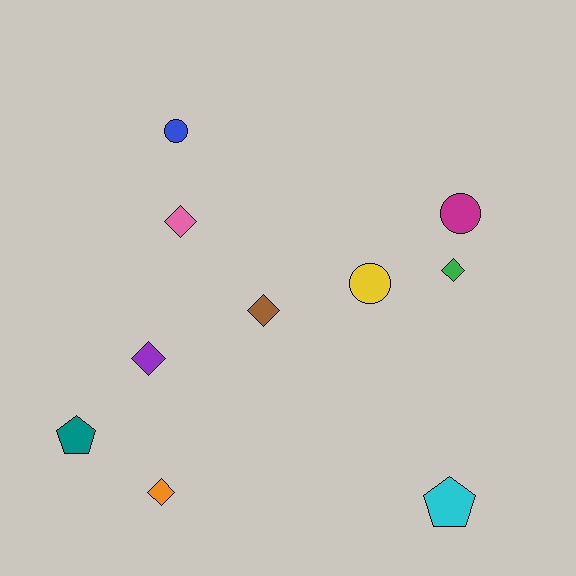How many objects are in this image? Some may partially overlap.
There are 10 objects.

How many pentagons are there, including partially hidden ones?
There are 2 pentagons.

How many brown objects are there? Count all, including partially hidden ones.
There is 1 brown object.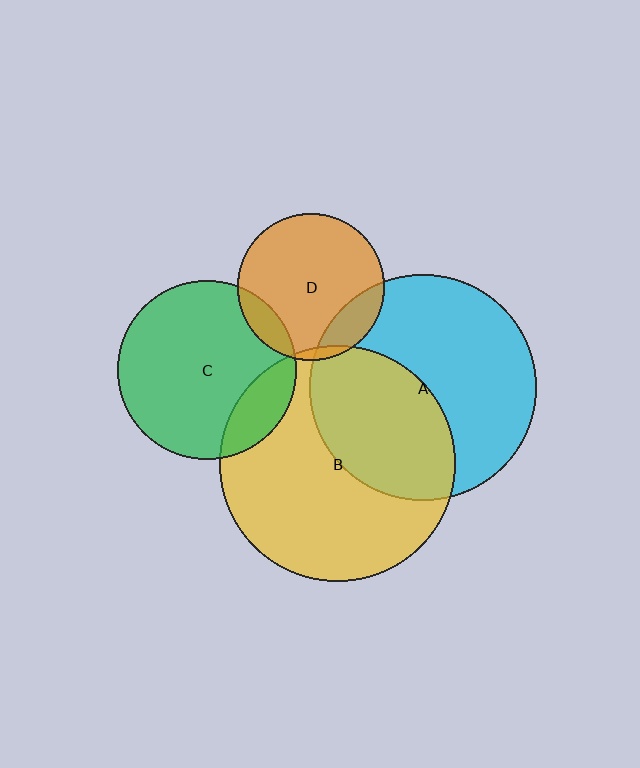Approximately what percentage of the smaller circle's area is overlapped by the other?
Approximately 5%.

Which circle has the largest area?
Circle B (yellow).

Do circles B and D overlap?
Yes.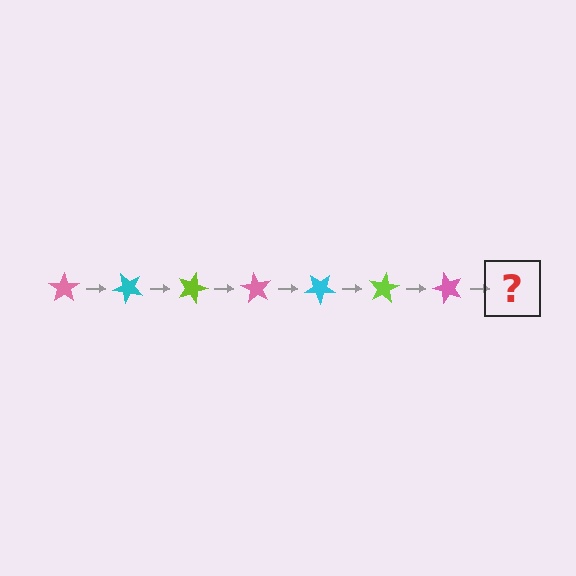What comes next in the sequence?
The next element should be a cyan star, rotated 315 degrees from the start.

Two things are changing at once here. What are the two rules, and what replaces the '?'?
The two rules are that it rotates 45 degrees each step and the color cycles through pink, cyan, and lime. The '?' should be a cyan star, rotated 315 degrees from the start.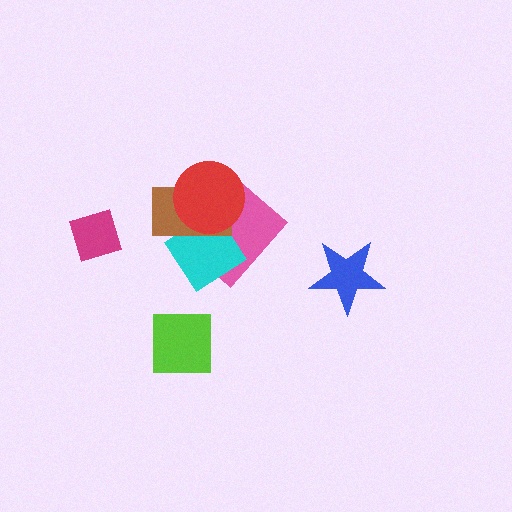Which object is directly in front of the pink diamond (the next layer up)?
The cyan diamond is directly in front of the pink diamond.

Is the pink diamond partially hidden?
Yes, it is partially covered by another shape.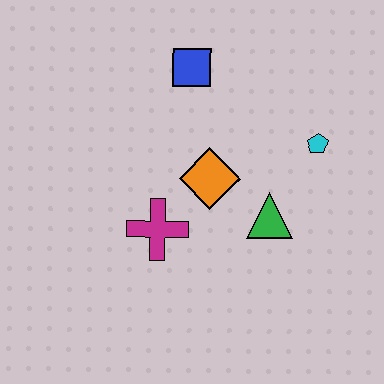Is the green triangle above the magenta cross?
Yes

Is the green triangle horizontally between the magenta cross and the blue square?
No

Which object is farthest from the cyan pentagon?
The magenta cross is farthest from the cyan pentagon.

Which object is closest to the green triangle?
The orange diamond is closest to the green triangle.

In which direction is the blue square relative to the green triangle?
The blue square is above the green triangle.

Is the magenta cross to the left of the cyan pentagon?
Yes